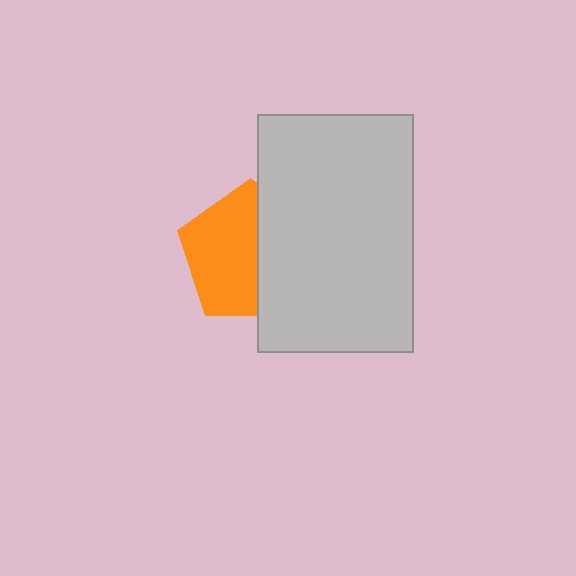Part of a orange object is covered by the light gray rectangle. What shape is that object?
It is a pentagon.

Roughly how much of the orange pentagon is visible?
About half of it is visible (roughly 57%).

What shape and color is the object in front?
The object in front is a light gray rectangle.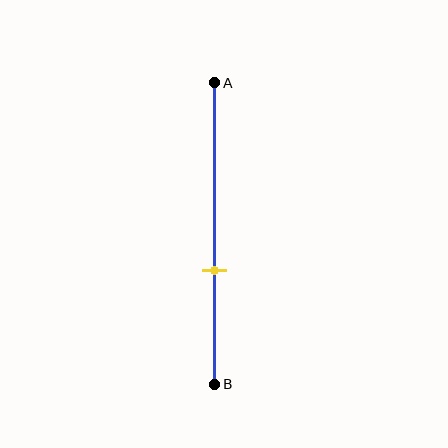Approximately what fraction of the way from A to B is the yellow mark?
The yellow mark is approximately 60% of the way from A to B.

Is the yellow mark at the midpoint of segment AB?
No, the mark is at about 60% from A, not at the 50% midpoint.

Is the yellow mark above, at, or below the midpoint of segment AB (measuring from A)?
The yellow mark is below the midpoint of segment AB.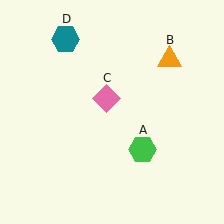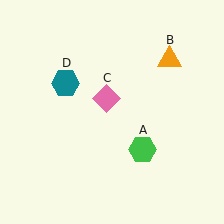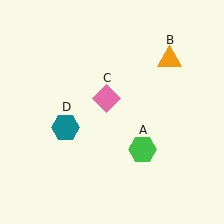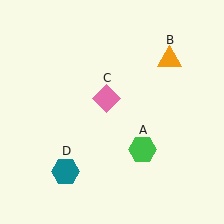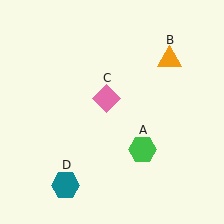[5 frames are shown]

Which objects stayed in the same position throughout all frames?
Green hexagon (object A) and orange triangle (object B) and pink diamond (object C) remained stationary.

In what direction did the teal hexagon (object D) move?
The teal hexagon (object D) moved down.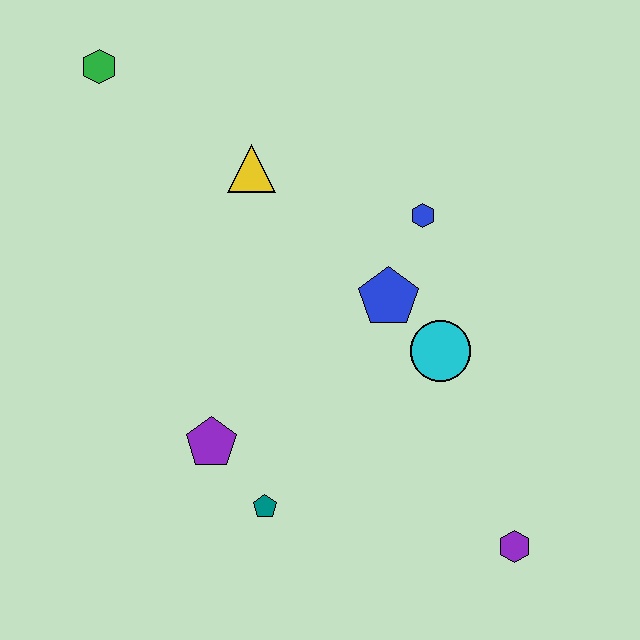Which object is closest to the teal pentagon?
The purple pentagon is closest to the teal pentagon.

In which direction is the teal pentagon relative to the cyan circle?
The teal pentagon is to the left of the cyan circle.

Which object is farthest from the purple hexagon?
The green hexagon is farthest from the purple hexagon.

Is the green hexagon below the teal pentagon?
No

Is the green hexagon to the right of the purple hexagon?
No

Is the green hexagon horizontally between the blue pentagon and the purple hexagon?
No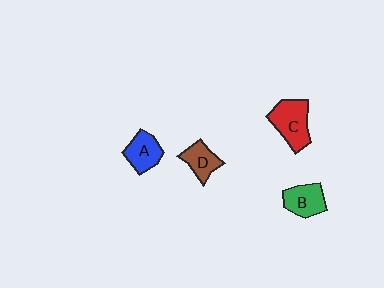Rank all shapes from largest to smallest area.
From largest to smallest: C (red), B (green), A (blue), D (brown).